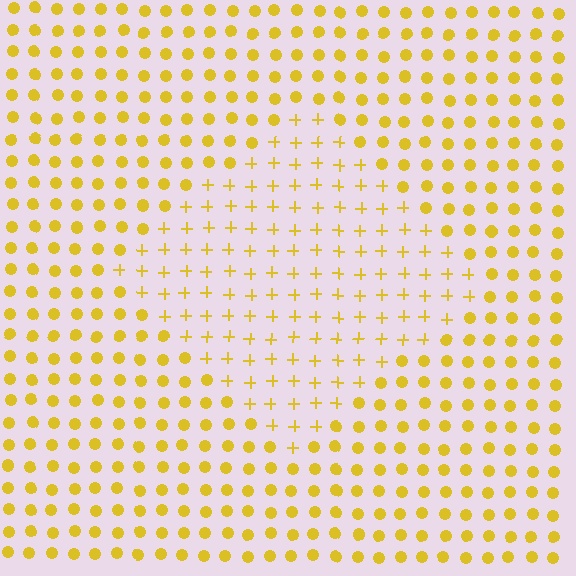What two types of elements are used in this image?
The image uses plus signs inside the diamond region and circles outside it.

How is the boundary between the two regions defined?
The boundary is defined by a change in element shape: plus signs inside vs. circles outside. All elements share the same color and spacing.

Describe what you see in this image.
The image is filled with small yellow elements arranged in a uniform grid. A diamond-shaped region contains plus signs, while the surrounding area contains circles. The boundary is defined purely by the change in element shape.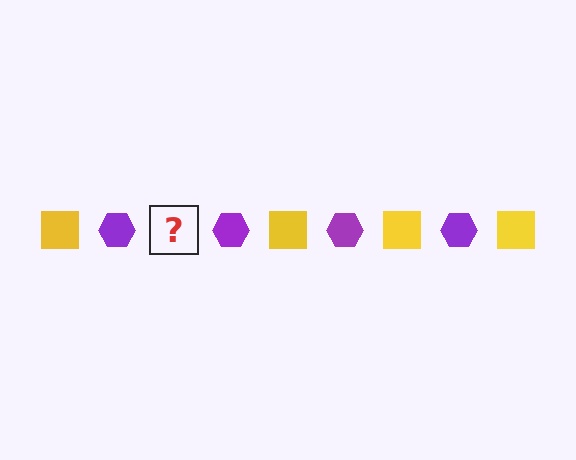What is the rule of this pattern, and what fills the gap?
The rule is that the pattern alternates between yellow square and purple hexagon. The gap should be filled with a yellow square.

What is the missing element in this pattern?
The missing element is a yellow square.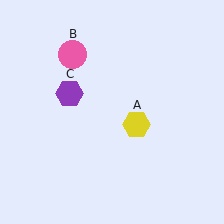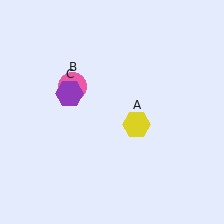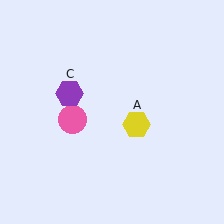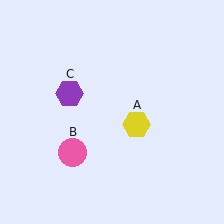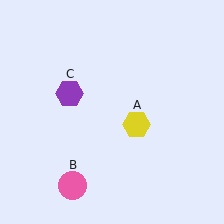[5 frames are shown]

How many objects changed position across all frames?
1 object changed position: pink circle (object B).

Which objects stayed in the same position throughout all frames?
Yellow hexagon (object A) and purple hexagon (object C) remained stationary.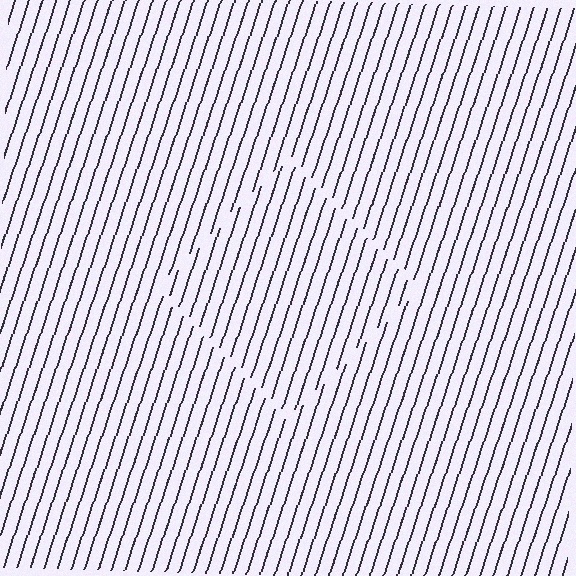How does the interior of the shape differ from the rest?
The interior of the shape contains the same grating, shifted by half a period — the contour is defined by the phase discontinuity where line-ends from the inner and outer gratings abut.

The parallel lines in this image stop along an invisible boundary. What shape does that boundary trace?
An illusory square. The interior of the shape contains the same grating, shifted by half a period — the contour is defined by the phase discontinuity where line-ends from the inner and outer gratings abut.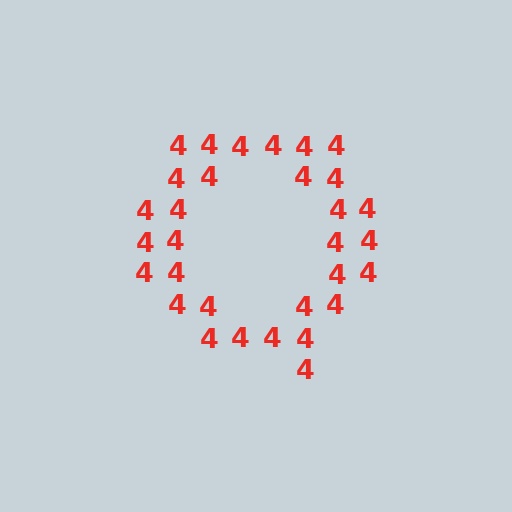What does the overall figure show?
The overall figure shows the letter Q.